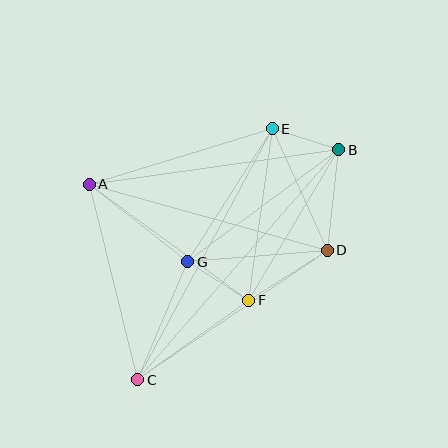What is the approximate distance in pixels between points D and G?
The distance between D and G is approximately 140 pixels.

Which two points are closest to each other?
Points B and E are closest to each other.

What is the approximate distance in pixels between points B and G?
The distance between B and G is approximately 188 pixels.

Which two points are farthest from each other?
Points B and C are farthest from each other.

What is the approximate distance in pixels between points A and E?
The distance between A and E is approximately 191 pixels.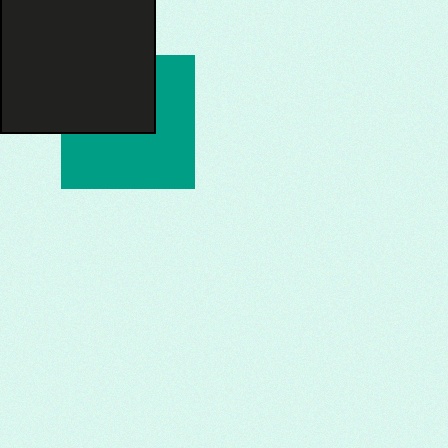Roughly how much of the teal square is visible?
About half of it is visible (roughly 59%).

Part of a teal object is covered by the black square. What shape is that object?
It is a square.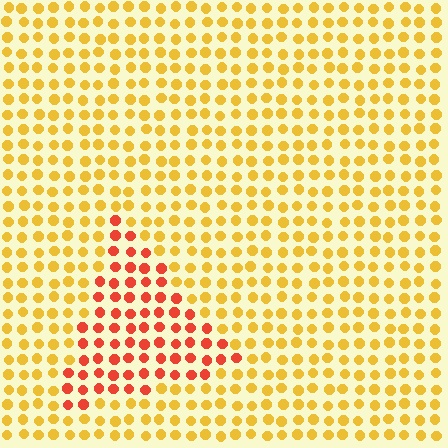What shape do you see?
I see a triangle.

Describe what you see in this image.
The image is filled with small yellow elements in a uniform arrangement. A triangle-shaped region is visible where the elements are tinted to a slightly different hue, forming a subtle color boundary.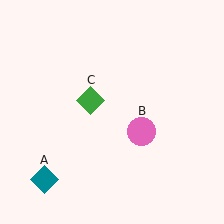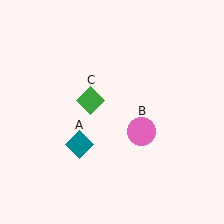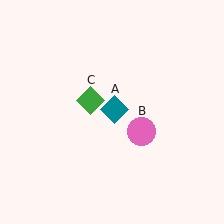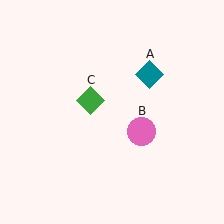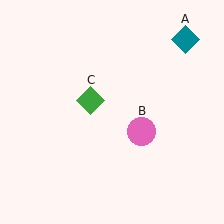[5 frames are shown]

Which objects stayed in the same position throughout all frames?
Pink circle (object B) and green diamond (object C) remained stationary.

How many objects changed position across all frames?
1 object changed position: teal diamond (object A).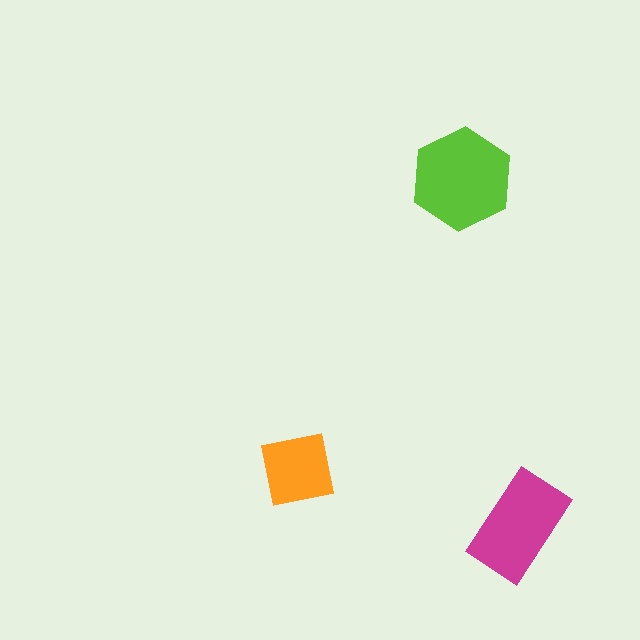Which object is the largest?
The lime hexagon.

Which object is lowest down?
The magenta rectangle is bottommost.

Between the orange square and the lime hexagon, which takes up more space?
The lime hexagon.